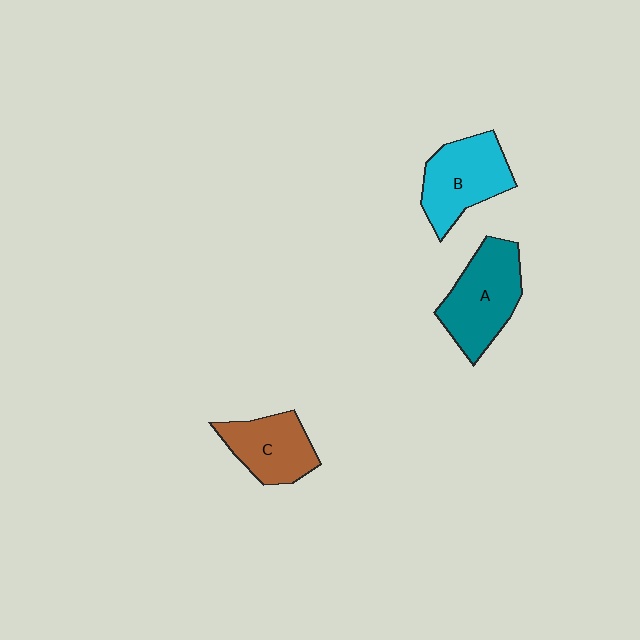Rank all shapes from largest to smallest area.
From largest to smallest: A (teal), B (cyan), C (brown).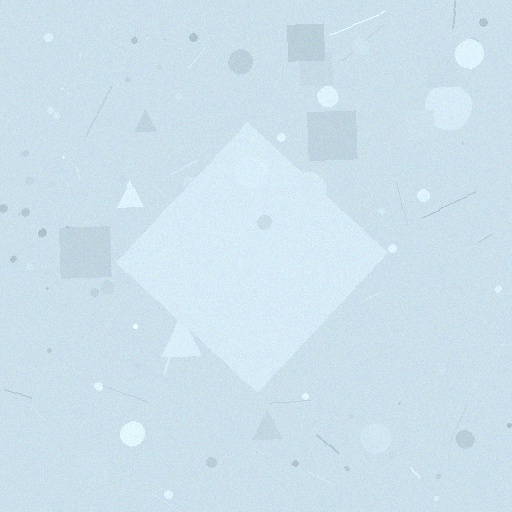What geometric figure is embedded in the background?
A diamond is embedded in the background.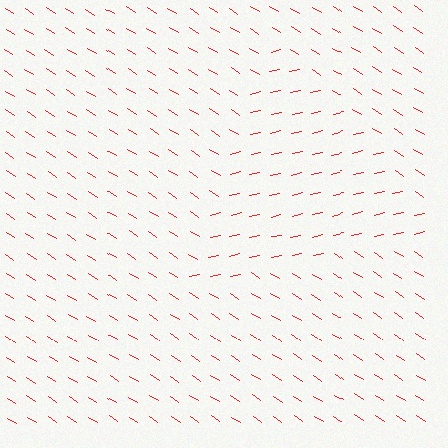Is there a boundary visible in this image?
Yes, there is a texture boundary formed by a change in line orientation.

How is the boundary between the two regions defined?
The boundary is defined purely by a change in line orientation (approximately 45 degrees difference). All lines are the same color and thickness.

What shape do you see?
I see a triangle.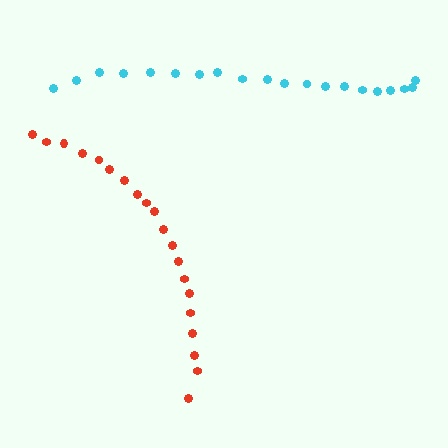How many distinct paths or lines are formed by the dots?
There are 2 distinct paths.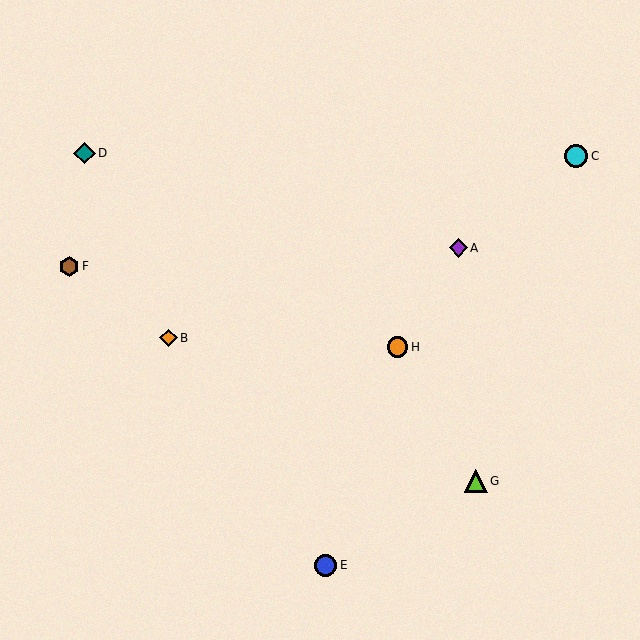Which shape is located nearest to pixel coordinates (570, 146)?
The cyan circle (labeled C) at (576, 156) is nearest to that location.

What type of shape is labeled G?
Shape G is a lime triangle.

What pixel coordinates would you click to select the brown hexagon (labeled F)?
Click at (69, 266) to select the brown hexagon F.